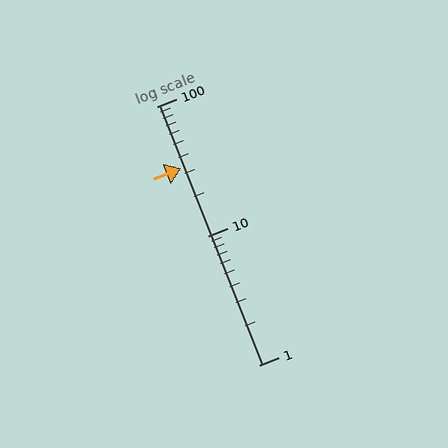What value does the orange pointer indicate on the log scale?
The pointer indicates approximately 33.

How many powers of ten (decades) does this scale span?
The scale spans 2 decades, from 1 to 100.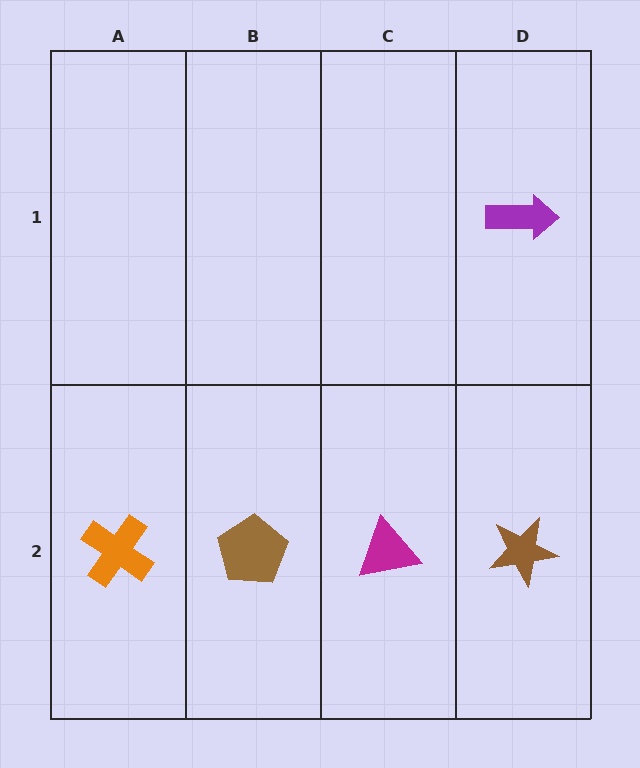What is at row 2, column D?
A brown star.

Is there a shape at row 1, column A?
No, that cell is empty.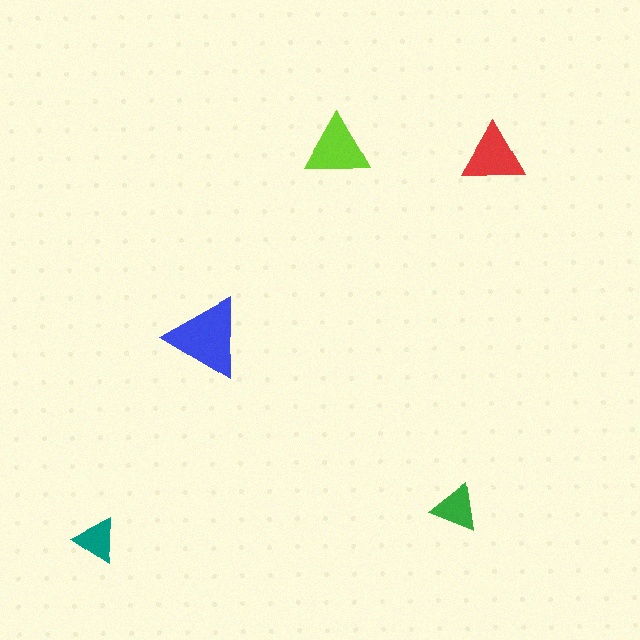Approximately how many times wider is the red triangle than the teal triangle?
About 1.5 times wider.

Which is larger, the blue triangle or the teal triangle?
The blue one.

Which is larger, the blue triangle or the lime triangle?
The blue one.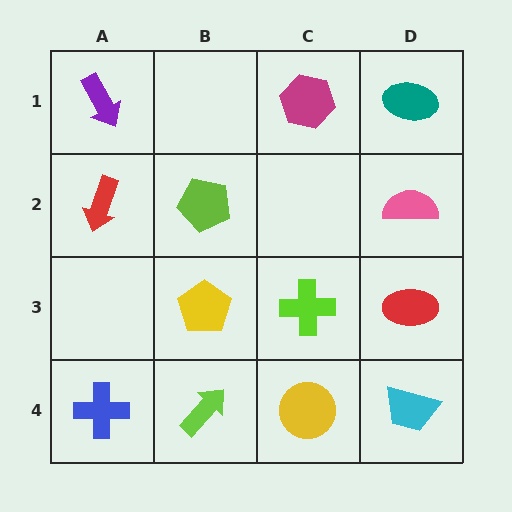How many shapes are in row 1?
3 shapes.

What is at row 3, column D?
A red ellipse.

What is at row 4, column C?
A yellow circle.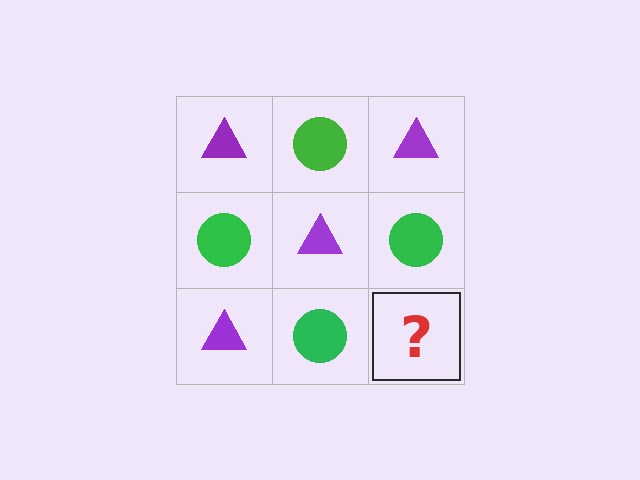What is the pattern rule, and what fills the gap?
The rule is that it alternates purple triangle and green circle in a checkerboard pattern. The gap should be filled with a purple triangle.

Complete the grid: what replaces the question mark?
The question mark should be replaced with a purple triangle.